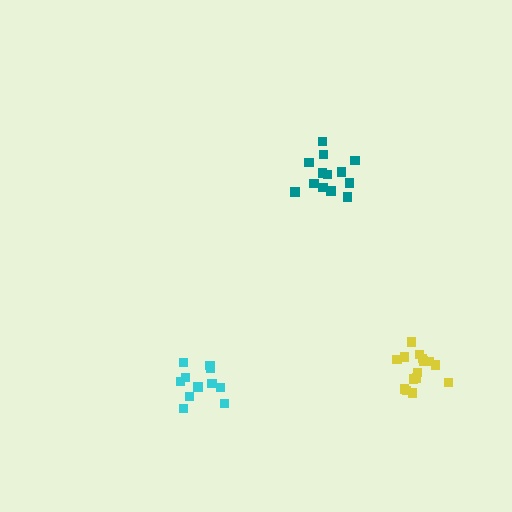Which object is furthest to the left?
The cyan cluster is leftmost.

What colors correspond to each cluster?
The clusters are colored: teal, cyan, yellow.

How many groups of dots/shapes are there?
There are 3 groups.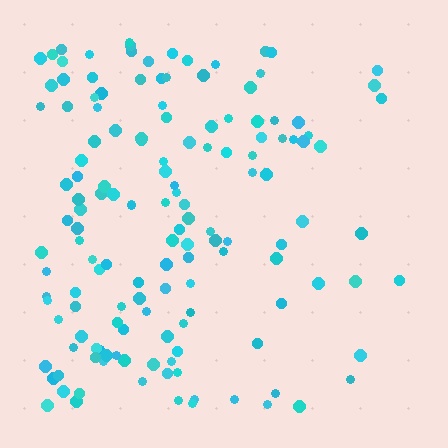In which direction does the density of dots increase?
From right to left, with the left side densest.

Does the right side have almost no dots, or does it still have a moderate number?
Still a moderate number, just noticeably fewer than the left.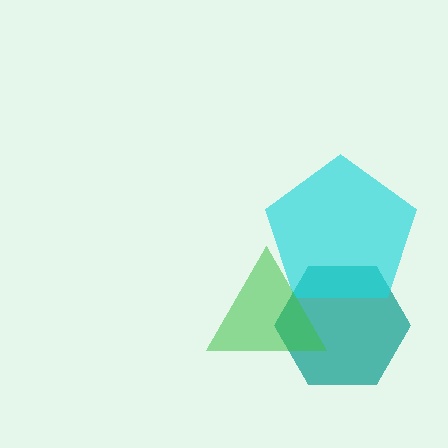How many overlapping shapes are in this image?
There are 3 overlapping shapes in the image.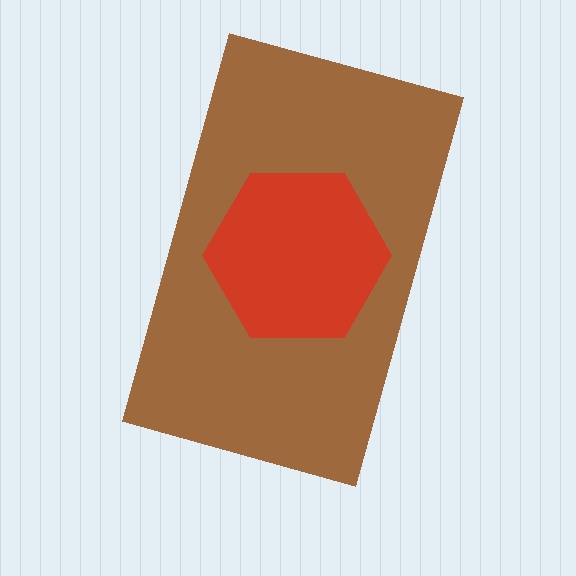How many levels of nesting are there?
2.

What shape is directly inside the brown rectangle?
The red hexagon.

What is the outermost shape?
The brown rectangle.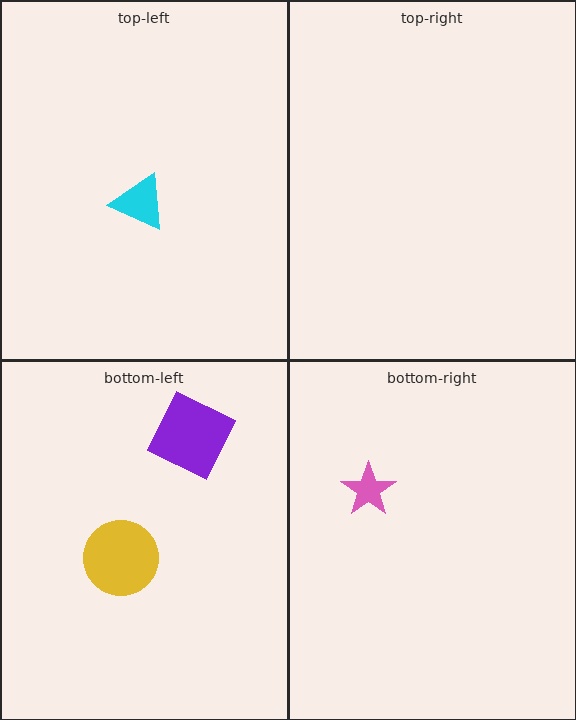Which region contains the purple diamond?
The bottom-left region.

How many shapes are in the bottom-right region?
1.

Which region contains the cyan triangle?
The top-left region.